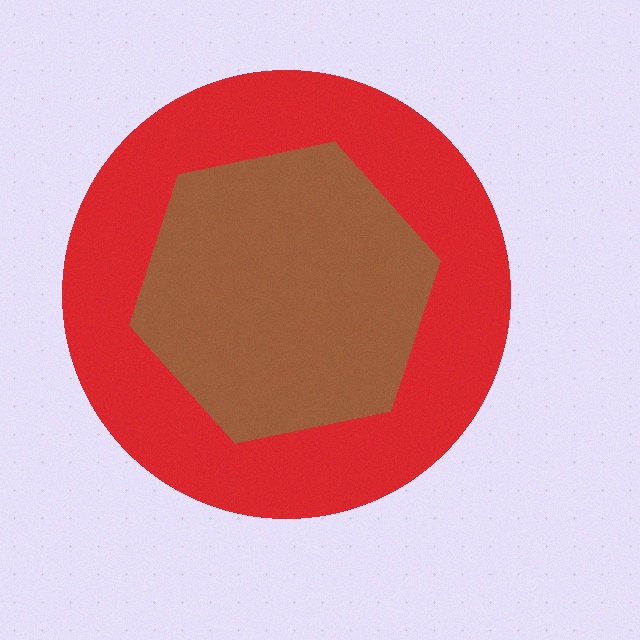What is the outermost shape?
The red circle.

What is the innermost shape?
The brown hexagon.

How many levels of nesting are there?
2.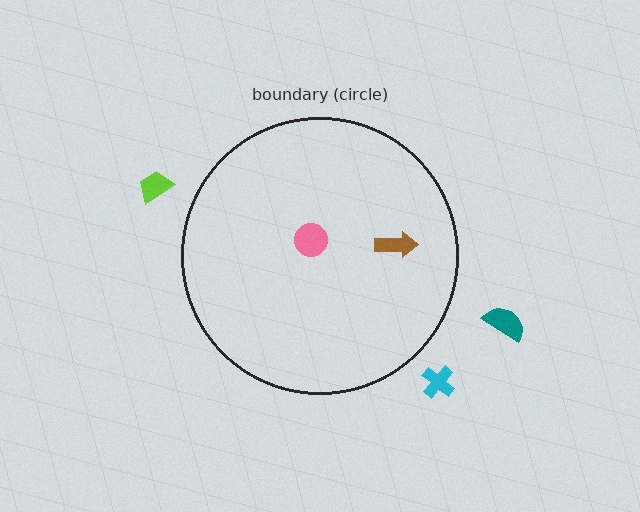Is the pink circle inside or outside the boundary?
Inside.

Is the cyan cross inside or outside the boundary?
Outside.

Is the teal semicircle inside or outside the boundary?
Outside.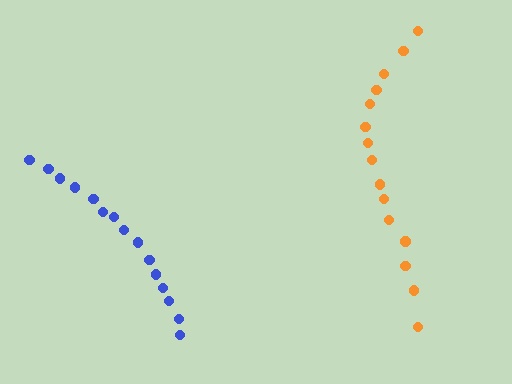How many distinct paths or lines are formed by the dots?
There are 2 distinct paths.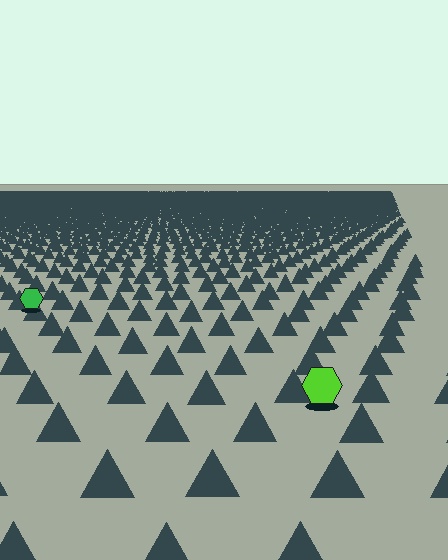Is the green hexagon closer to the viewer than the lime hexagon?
No. The lime hexagon is closer — you can tell from the texture gradient: the ground texture is coarser near it.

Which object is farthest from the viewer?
The green hexagon is farthest from the viewer. It appears smaller and the ground texture around it is denser.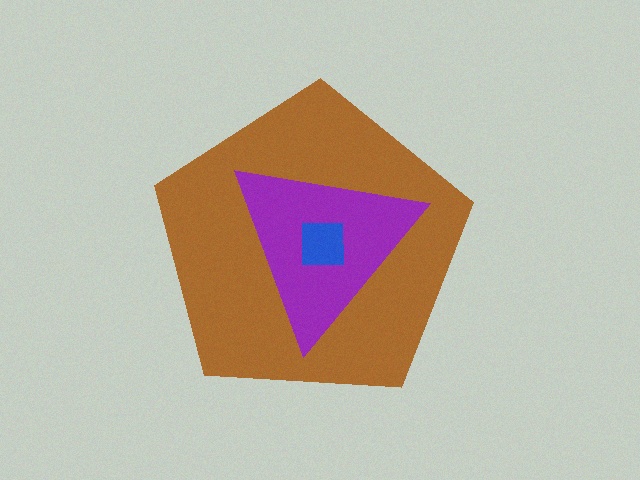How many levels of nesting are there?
3.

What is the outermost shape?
The brown pentagon.